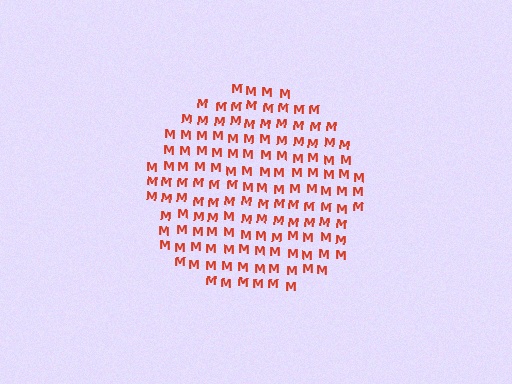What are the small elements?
The small elements are letter M's.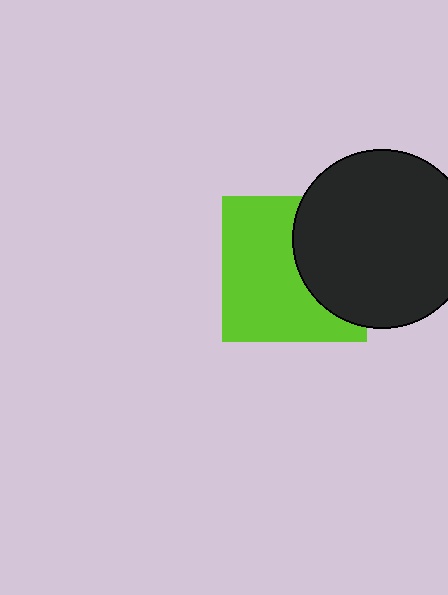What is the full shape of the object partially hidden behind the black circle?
The partially hidden object is a lime square.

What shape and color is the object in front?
The object in front is a black circle.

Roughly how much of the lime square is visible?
About half of it is visible (roughly 62%).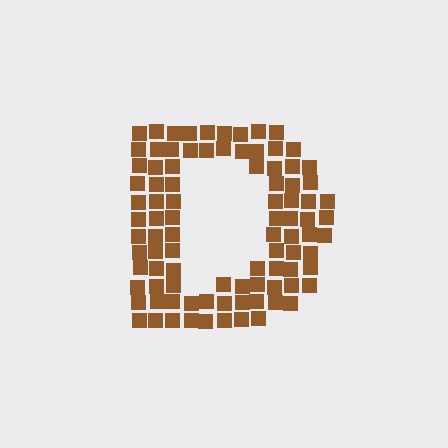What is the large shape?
The large shape is the letter D.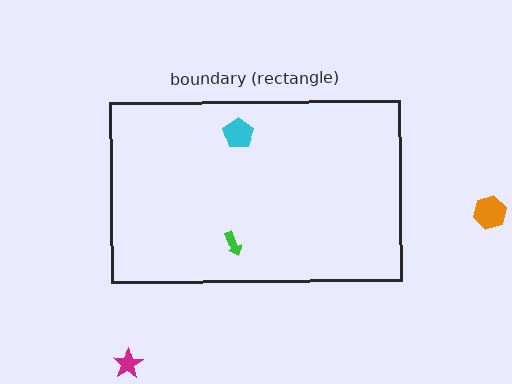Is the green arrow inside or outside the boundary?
Inside.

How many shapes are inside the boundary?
2 inside, 2 outside.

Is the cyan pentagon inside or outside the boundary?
Inside.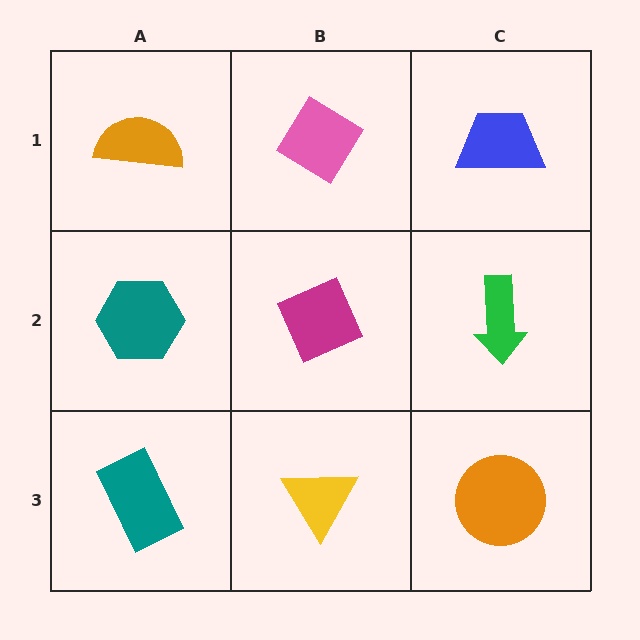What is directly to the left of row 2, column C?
A magenta diamond.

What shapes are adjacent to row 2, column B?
A pink diamond (row 1, column B), a yellow triangle (row 3, column B), a teal hexagon (row 2, column A), a green arrow (row 2, column C).